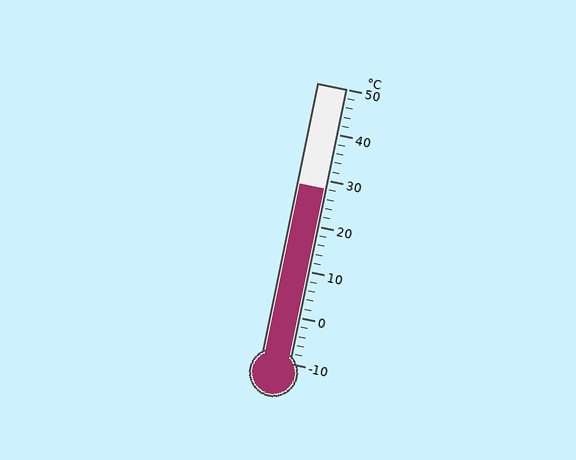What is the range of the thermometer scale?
The thermometer scale ranges from -10°C to 50°C.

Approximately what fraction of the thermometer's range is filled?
The thermometer is filled to approximately 65% of its range.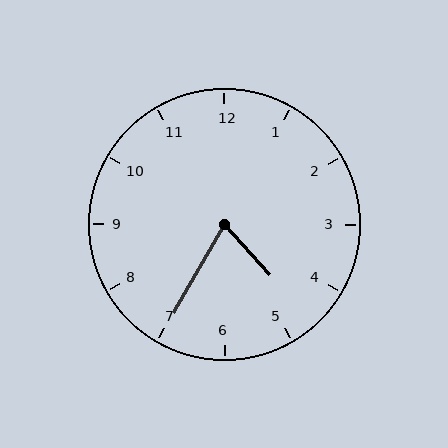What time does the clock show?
4:35.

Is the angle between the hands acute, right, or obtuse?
It is acute.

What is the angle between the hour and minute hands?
Approximately 72 degrees.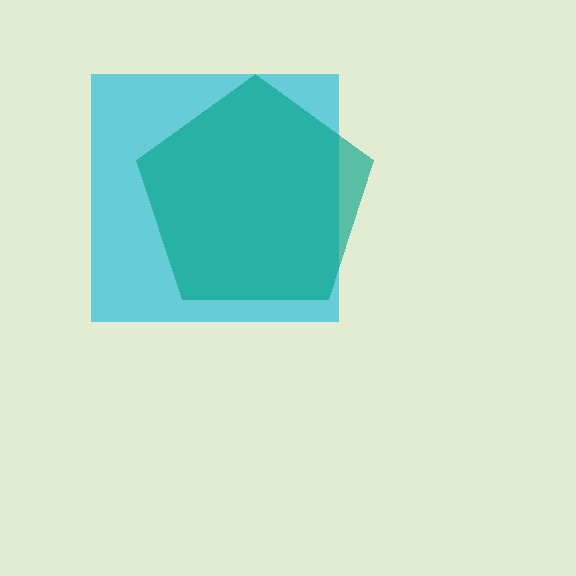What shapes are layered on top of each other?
The layered shapes are: a cyan square, a teal pentagon.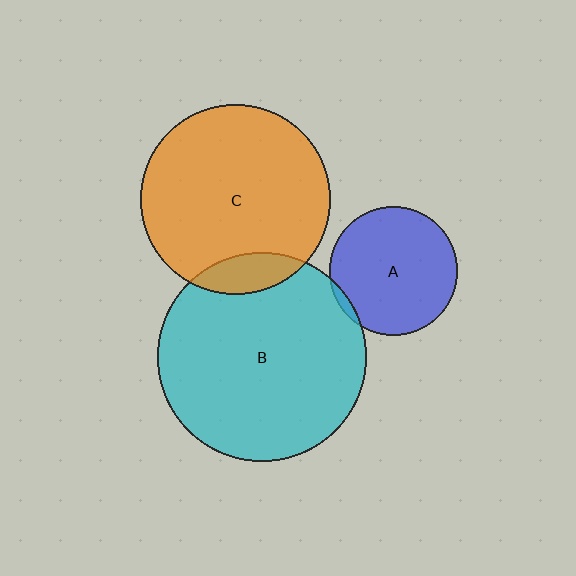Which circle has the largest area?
Circle B (cyan).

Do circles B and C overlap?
Yes.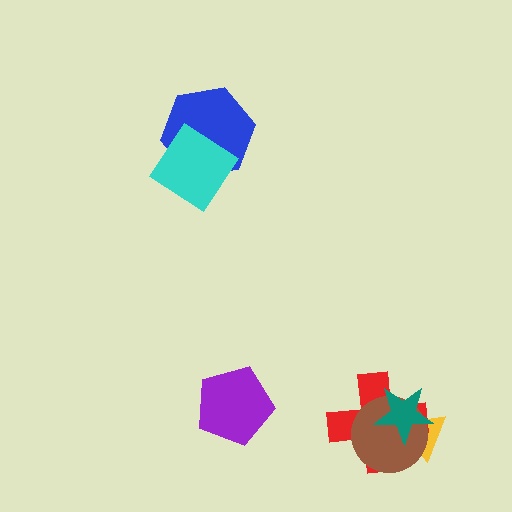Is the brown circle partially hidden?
Yes, it is partially covered by another shape.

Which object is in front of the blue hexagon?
The cyan diamond is in front of the blue hexagon.